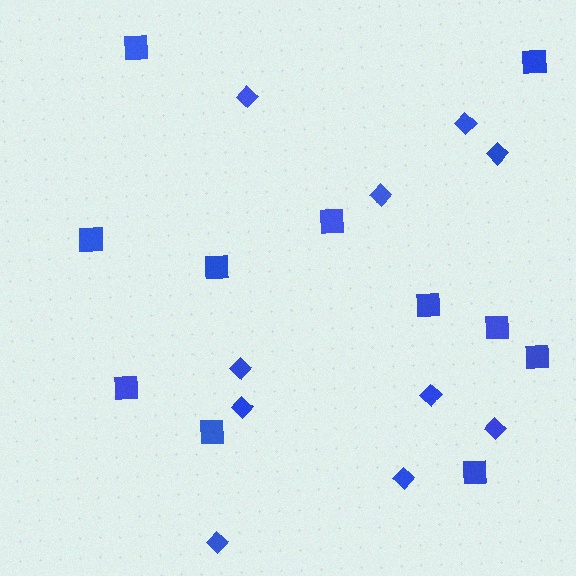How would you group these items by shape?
There are 2 groups: one group of diamonds (10) and one group of squares (11).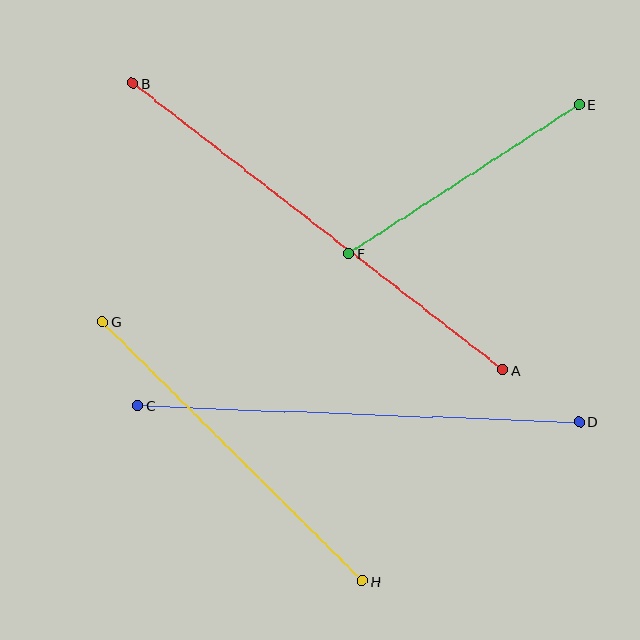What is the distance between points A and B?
The distance is approximately 468 pixels.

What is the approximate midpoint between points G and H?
The midpoint is at approximately (232, 451) pixels.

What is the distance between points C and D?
The distance is approximately 442 pixels.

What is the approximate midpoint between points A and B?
The midpoint is at approximately (318, 227) pixels.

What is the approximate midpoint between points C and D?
The midpoint is at approximately (359, 414) pixels.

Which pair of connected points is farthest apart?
Points A and B are farthest apart.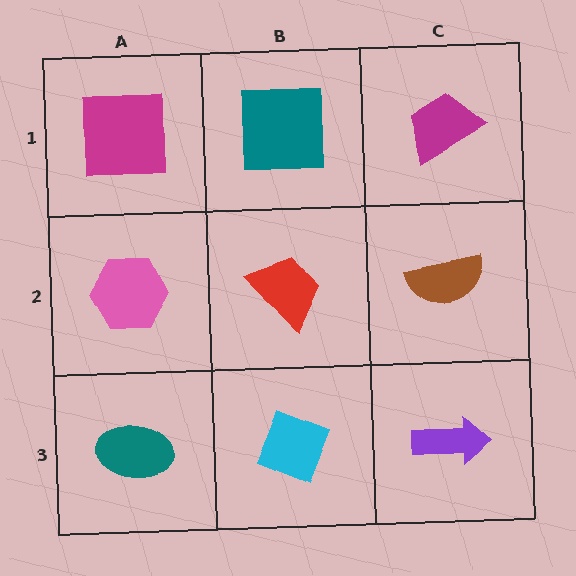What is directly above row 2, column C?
A magenta trapezoid.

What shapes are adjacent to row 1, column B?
A red trapezoid (row 2, column B), a magenta square (row 1, column A), a magenta trapezoid (row 1, column C).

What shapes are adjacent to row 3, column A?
A pink hexagon (row 2, column A), a cyan diamond (row 3, column B).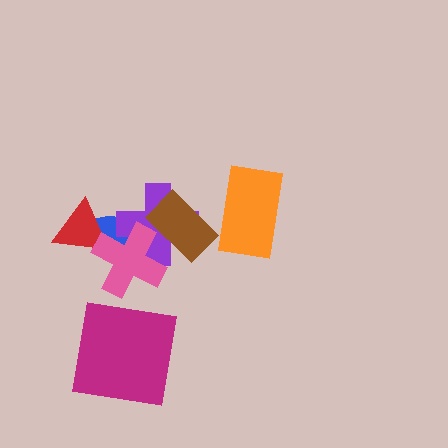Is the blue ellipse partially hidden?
Yes, it is partially covered by another shape.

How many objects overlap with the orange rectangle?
0 objects overlap with the orange rectangle.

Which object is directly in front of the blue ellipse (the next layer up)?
The purple cross is directly in front of the blue ellipse.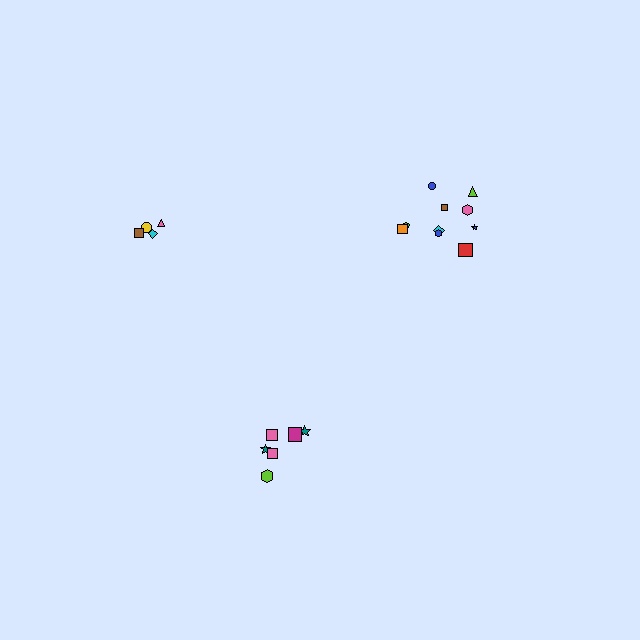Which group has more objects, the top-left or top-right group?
The top-right group.